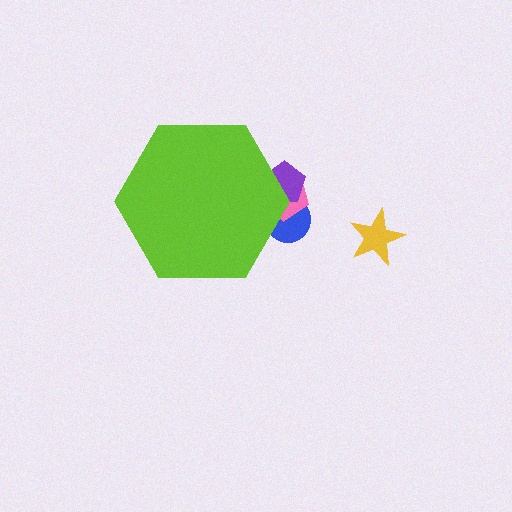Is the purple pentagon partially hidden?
Yes, the purple pentagon is partially hidden behind the lime hexagon.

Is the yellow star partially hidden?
No, the yellow star is fully visible.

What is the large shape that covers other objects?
A lime hexagon.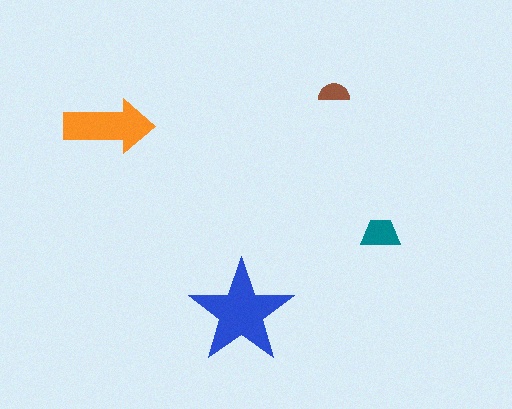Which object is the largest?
The blue star.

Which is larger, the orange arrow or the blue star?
The blue star.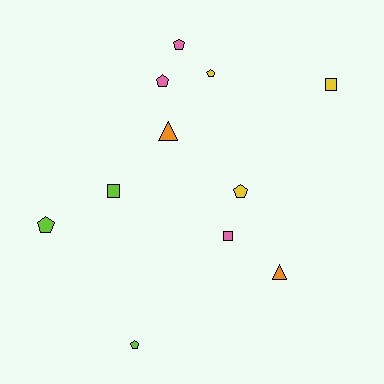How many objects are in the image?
There are 11 objects.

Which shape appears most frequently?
Pentagon, with 6 objects.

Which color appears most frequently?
Pink, with 3 objects.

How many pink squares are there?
There is 1 pink square.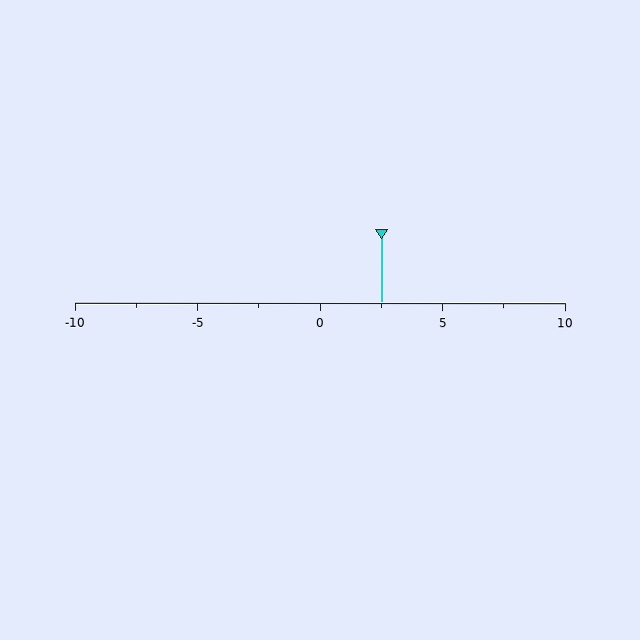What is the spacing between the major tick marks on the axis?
The major ticks are spaced 5 apart.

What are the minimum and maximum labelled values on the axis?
The axis runs from -10 to 10.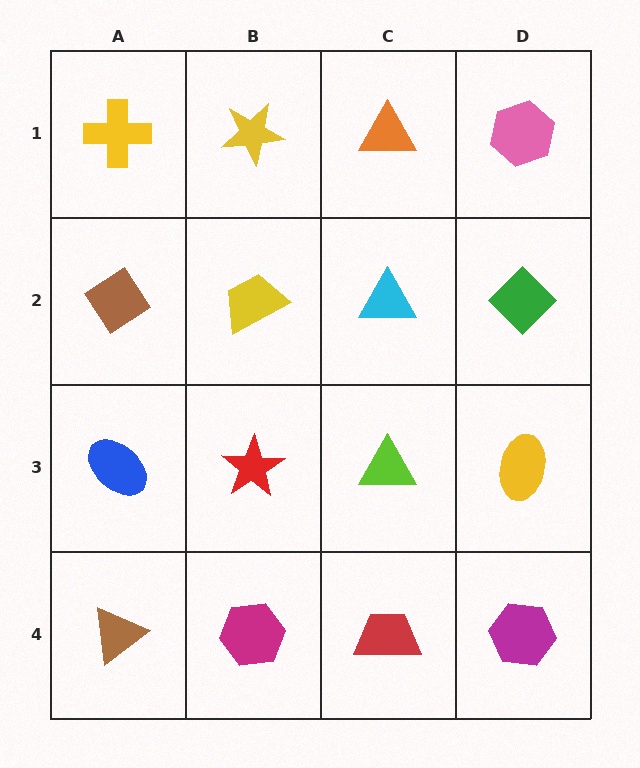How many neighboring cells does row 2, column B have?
4.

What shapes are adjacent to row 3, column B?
A yellow trapezoid (row 2, column B), a magenta hexagon (row 4, column B), a blue ellipse (row 3, column A), a lime triangle (row 3, column C).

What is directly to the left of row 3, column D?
A lime triangle.